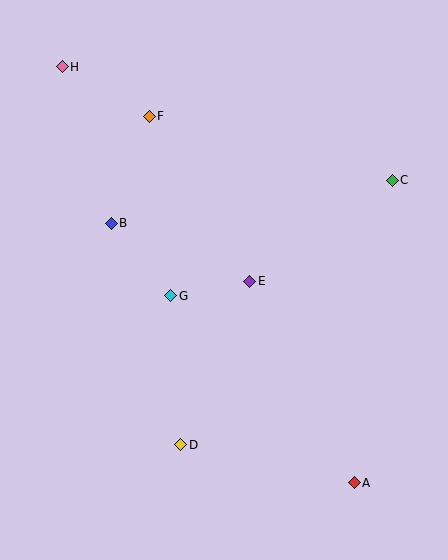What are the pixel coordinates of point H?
Point H is at (62, 67).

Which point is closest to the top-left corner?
Point H is closest to the top-left corner.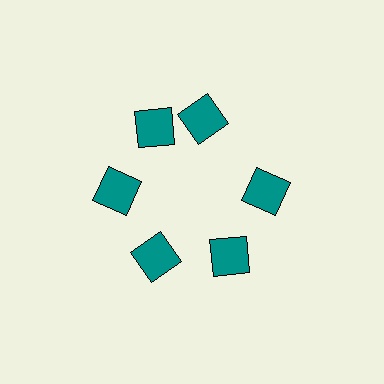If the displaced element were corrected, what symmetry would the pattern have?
It would have 6-fold rotational symmetry — the pattern would map onto itself every 60 degrees.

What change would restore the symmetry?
The symmetry would be restored by rotating it back into even spacing with its neighbors so that all 6 squares sit at equal angles and equal distance from the center.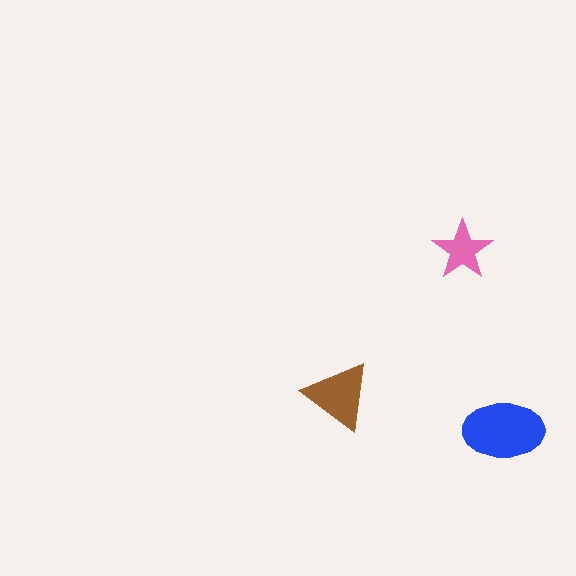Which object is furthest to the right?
The blue ellipse is rightmost.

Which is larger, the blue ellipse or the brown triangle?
The blue ellipse.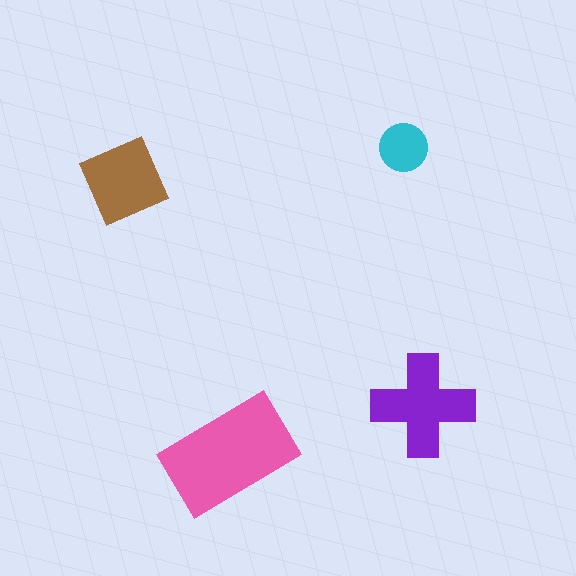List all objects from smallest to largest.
The cyan circle, the brown diamond, the purple cross, the pink rectangle.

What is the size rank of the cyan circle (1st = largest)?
4th.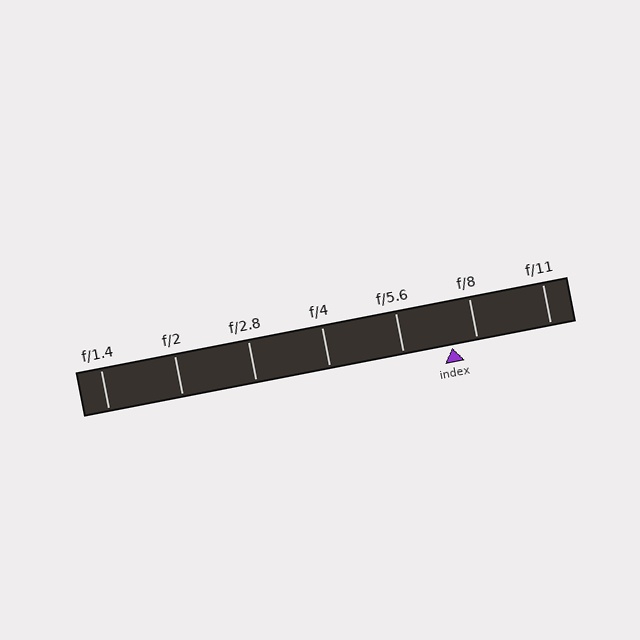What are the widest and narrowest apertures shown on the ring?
The widest aperture shown is f/1.4 and the narrowest is f/11.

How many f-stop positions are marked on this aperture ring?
There are 7 f-stop positions marked.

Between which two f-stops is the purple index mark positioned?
The index mark is between f/5.6 and f/8.